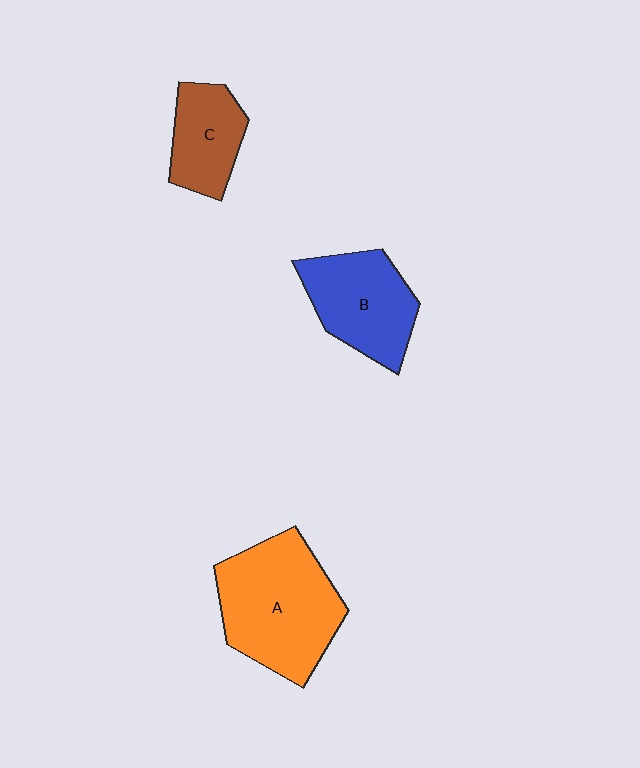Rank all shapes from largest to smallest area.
From largest to smallest: A (orange), B (blue), C (brown).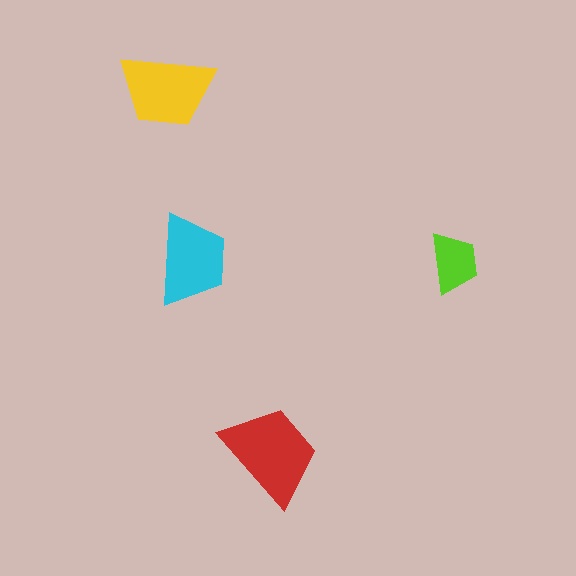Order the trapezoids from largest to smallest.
the red one, the yellow one, the cyan one, the lime one.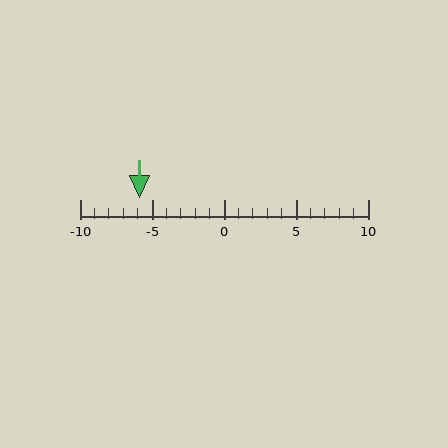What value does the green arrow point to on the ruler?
The green arrow points to approximately -6.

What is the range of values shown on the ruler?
The ruler shows values from -10 to 10.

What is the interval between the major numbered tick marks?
The major tick marks are spaced 5 units apart.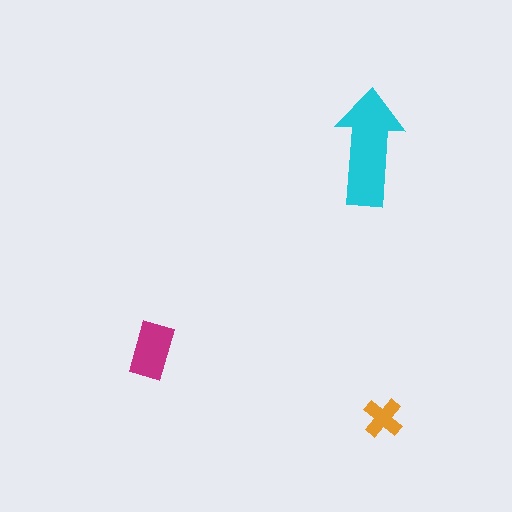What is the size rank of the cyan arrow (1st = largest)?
1st.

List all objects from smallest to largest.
The orange cross, the magenta rectangle, the cyan arrow.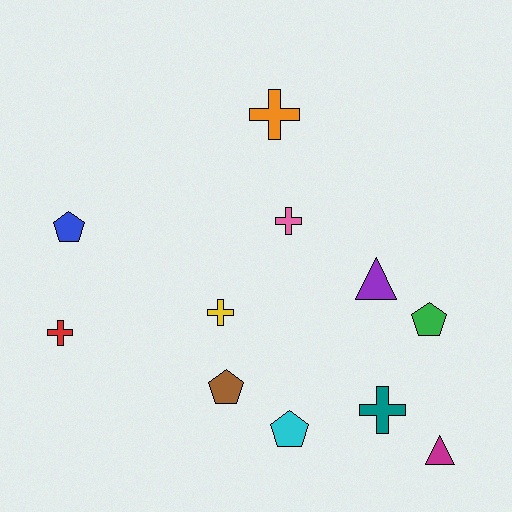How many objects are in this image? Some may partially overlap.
There are 11 objects.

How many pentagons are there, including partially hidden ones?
There are 4 pentagons.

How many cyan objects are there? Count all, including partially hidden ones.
There is 1 cyan object.